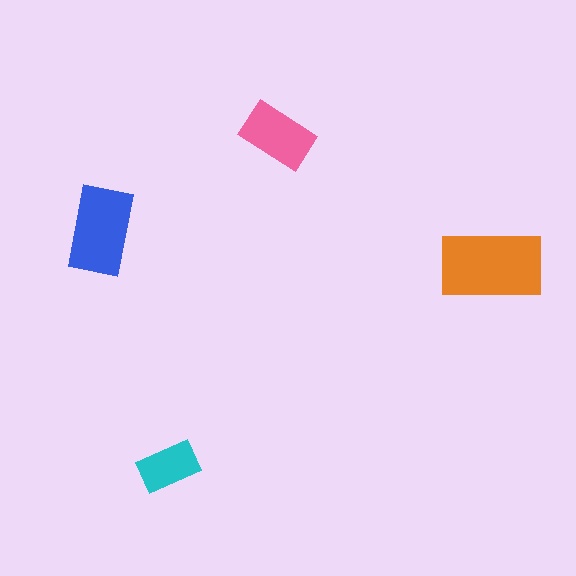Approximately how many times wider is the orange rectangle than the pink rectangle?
About 1.5 times wider.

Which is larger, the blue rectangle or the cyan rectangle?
The blue one.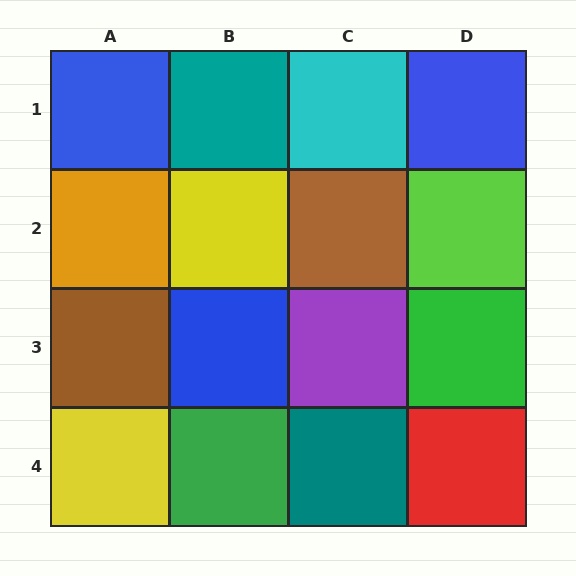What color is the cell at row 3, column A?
Brown.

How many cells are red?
1 cell is red.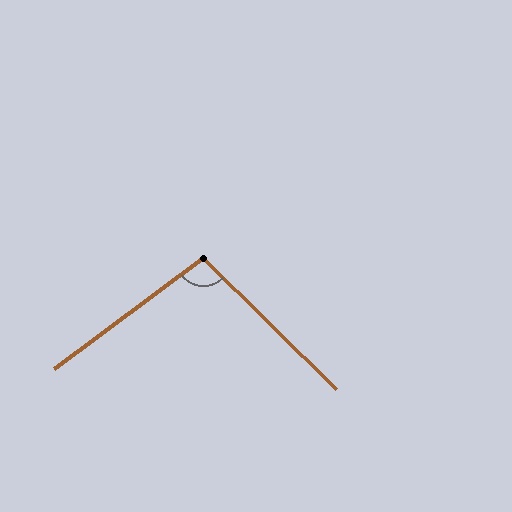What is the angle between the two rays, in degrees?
Approximately 99 degrees.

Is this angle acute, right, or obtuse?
It is obtuse.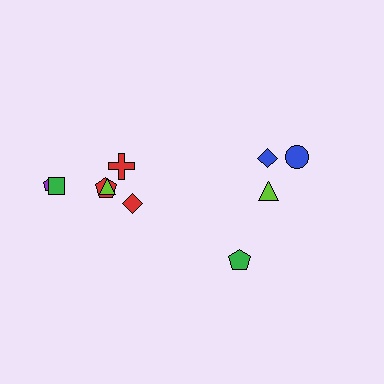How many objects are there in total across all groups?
There are 10 objects.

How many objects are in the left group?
There are 6 objects.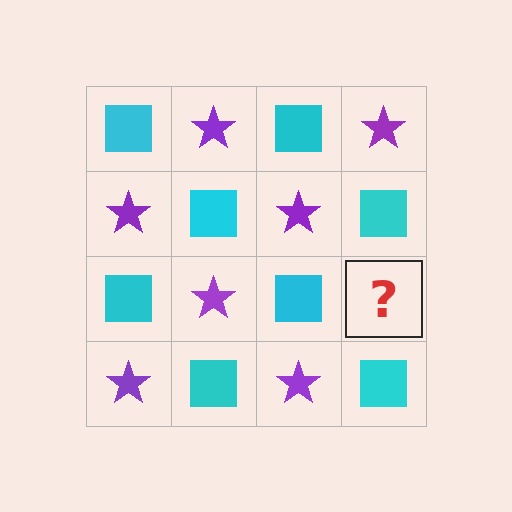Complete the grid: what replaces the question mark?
The question mark should be replaced with a purple star.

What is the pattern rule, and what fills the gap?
The rule is that it alternates cyan square and purple star in a checkerboard pattern. The gap should be filled with a purple star.